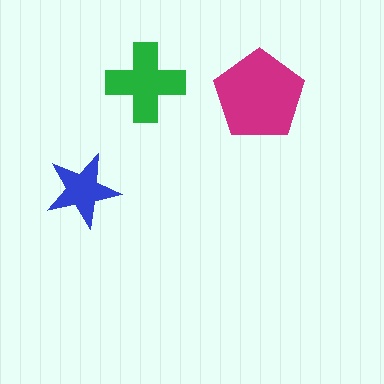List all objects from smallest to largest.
The blue star, the green cross, the magenta pentagon.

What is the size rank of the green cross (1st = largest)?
2nd.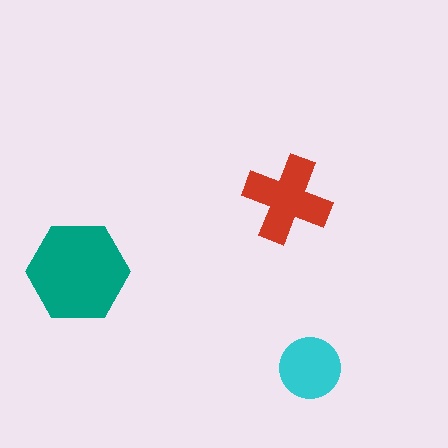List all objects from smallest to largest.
The cyan circle, the red cross, the teal hexagon.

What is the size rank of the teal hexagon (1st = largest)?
1st.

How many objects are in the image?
There are 3 objects in the image.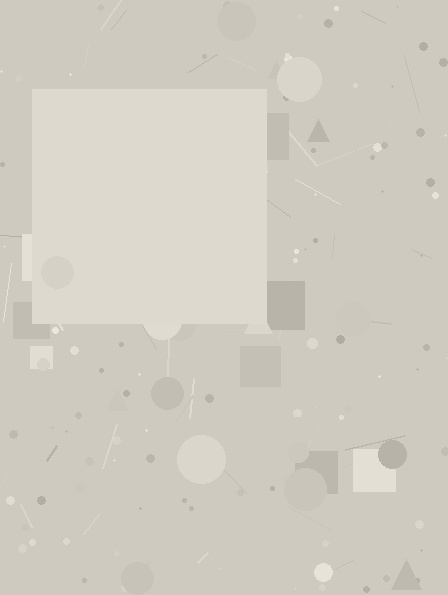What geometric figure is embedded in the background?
A square is embedded in the background.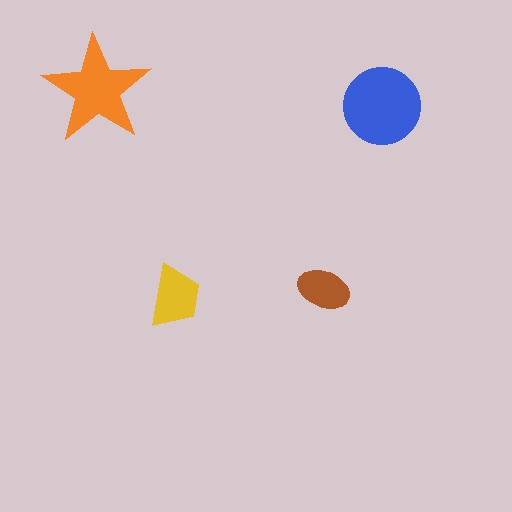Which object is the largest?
The blue circle.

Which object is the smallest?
The brown ellipse.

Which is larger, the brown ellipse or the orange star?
The orange star.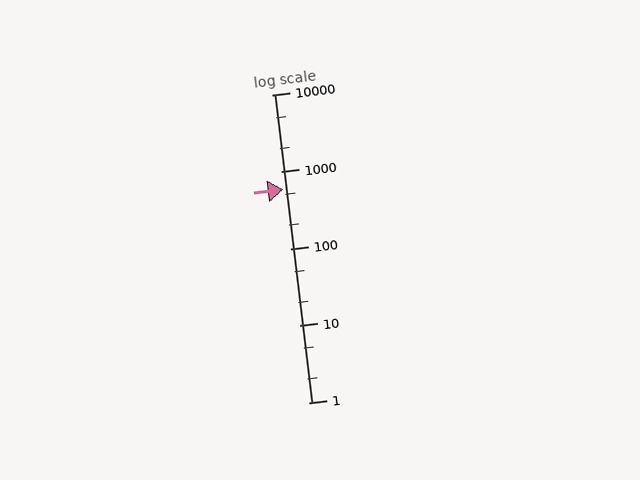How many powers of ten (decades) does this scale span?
The scale spans 4 decades, from 1 to 10000.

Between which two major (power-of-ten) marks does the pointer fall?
The pointer is between 100 and 1000.